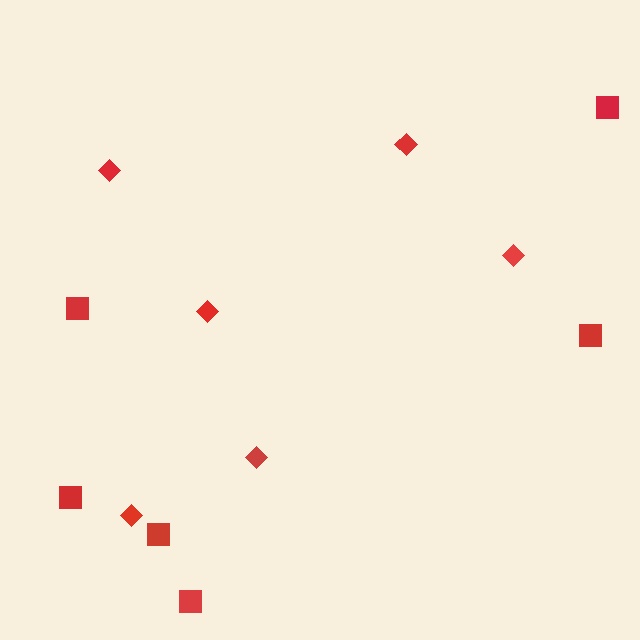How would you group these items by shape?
There are 2 groups: one group of diamonds (6) and one group of squares (6).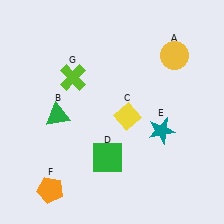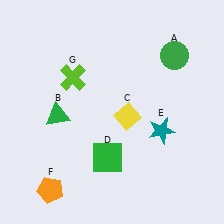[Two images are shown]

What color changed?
The circle (A) changed from yellow in Image 1 to green in Image 2.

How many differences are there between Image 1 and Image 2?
There is 1 difference between the two images.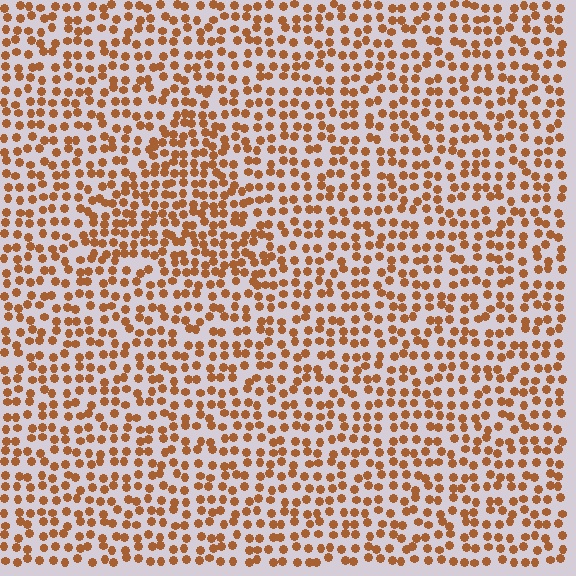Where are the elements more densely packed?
The elements are more densely packed inside the triangle boundary.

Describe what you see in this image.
The image contains small brown elements arranged at two different densities. A triangle-shaped region is visible where the elements are more densely packed than the surrounding area.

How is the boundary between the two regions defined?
The boundary is defined by a change in element density (approximately 1.5x ratio). All elements are the same color, size, and shape.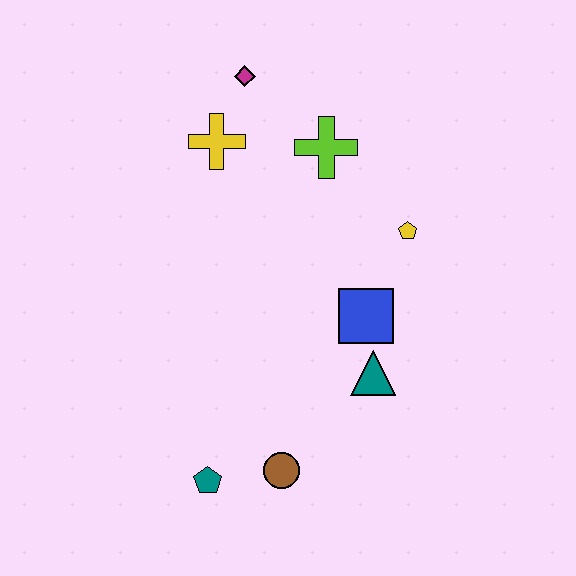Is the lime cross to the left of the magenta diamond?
No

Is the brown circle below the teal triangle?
Yes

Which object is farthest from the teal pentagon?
The magenta diamond is farthest from the teal pentagon.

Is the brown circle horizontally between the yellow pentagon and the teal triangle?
No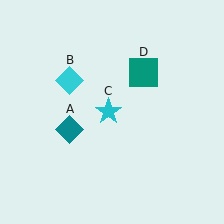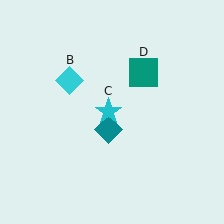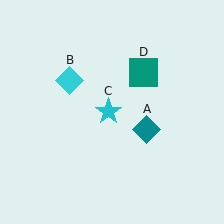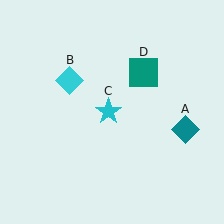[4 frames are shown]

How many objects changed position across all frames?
1 object changed position: teal diamond (object A).